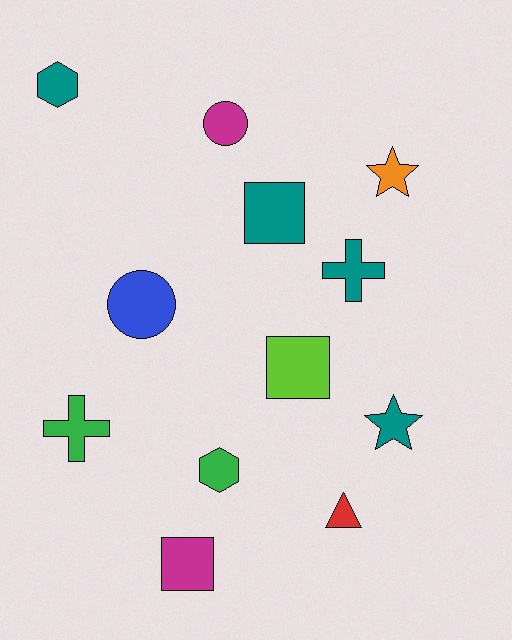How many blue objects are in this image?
There is 1 blue object.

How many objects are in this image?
There are 12 objects.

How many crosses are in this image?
There are 2 crosses.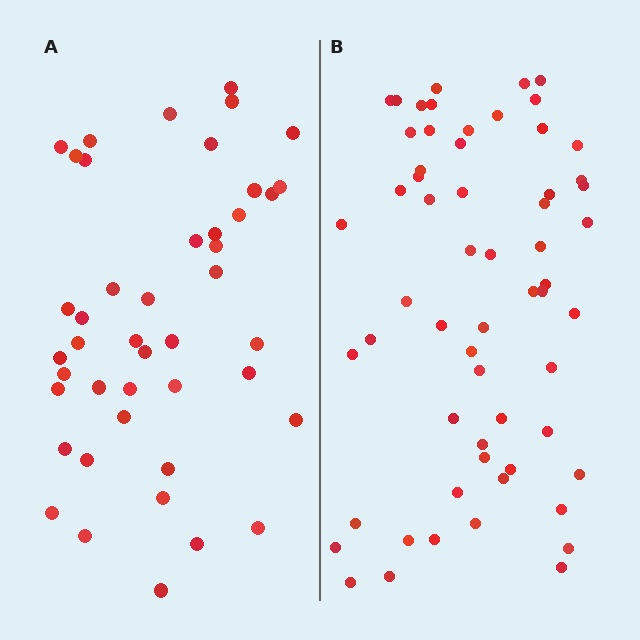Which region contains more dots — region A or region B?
Region B (the right region) has more dots.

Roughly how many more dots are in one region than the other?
Region B has approximately 15 more dots than region A.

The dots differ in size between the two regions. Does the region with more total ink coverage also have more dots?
No. Region A has more total ink coverage because its dots are larger, but region B actually contains more individual dots. Total area can be misleading — the number of items is what matters here.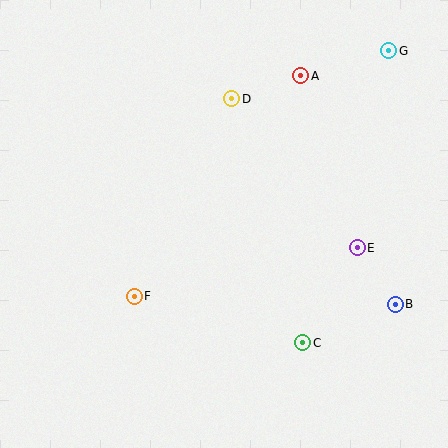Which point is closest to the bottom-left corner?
Point F is closest to the bottom-left corner.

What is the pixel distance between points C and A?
The distance between C and A is 267 pixels.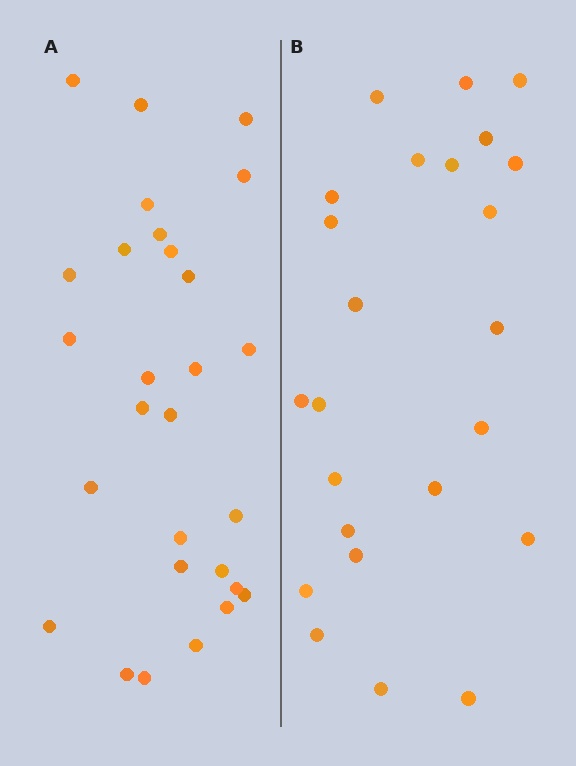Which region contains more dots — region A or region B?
Region A (the left region) has more dots.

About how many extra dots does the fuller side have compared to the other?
Region A has about 4 more dots than region B.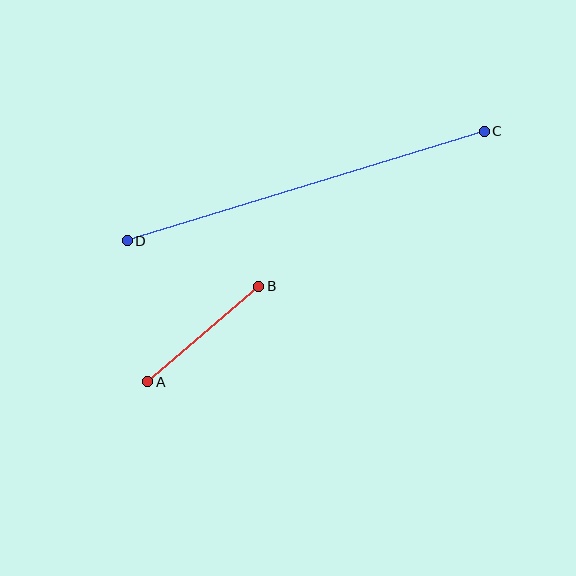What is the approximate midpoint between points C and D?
The midpoint is at approximately (306, 186) pixels.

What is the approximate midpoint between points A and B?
The midpoint is at approximately (203, 334) pixels.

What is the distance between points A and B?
The distance is approximately 147 pixels.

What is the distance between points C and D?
The distance is approximately 373 pixels.